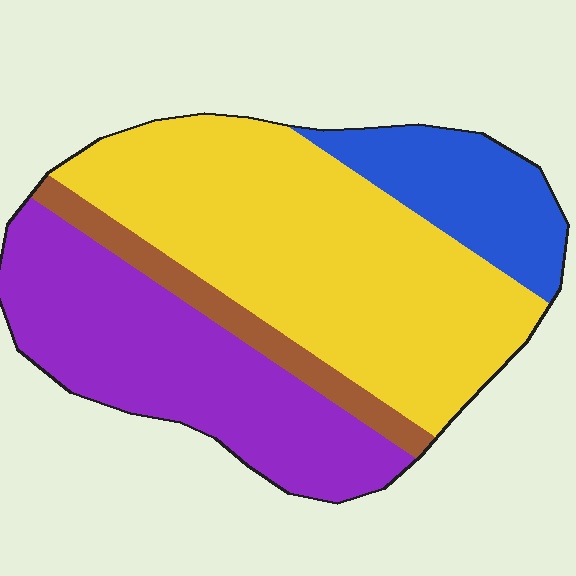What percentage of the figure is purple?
Purple covers 31% of the figure.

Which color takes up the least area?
Brown, at roughly 10%.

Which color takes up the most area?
Yellow, at roughly 45%.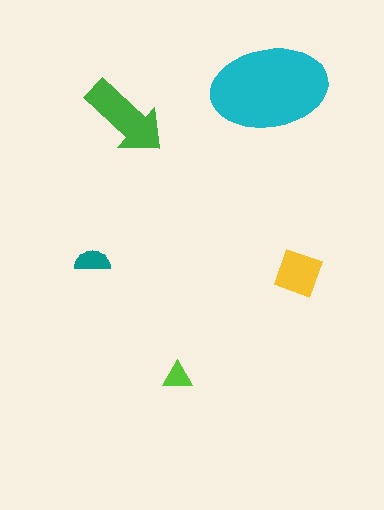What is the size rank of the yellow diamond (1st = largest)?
3rd.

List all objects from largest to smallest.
The cyan ellipse, the green arrow, the yellow diamond, the teal semicircle, the lime triangle.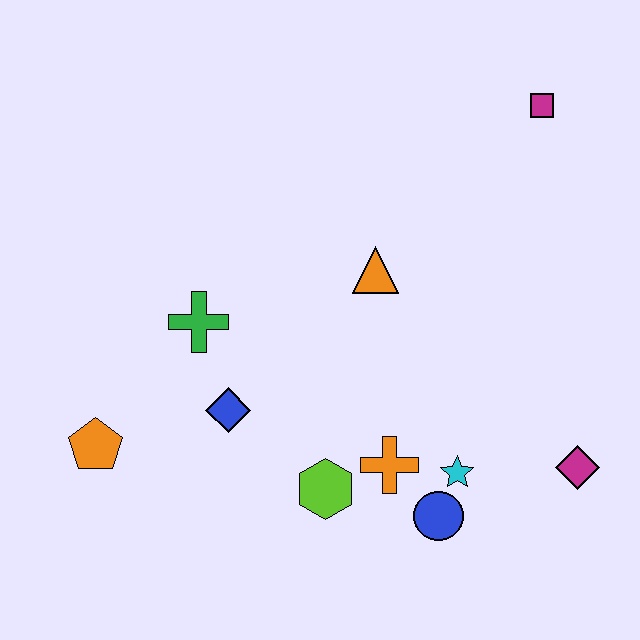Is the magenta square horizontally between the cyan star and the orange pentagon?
No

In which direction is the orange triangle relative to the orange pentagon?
The orange triangle is to the right of the orange pentagon.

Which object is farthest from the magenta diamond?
The orange pentagon is farthest from the magenta diamond.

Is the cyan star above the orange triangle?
No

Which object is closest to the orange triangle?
The green cross is closest to the orange triangle.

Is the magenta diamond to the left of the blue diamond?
No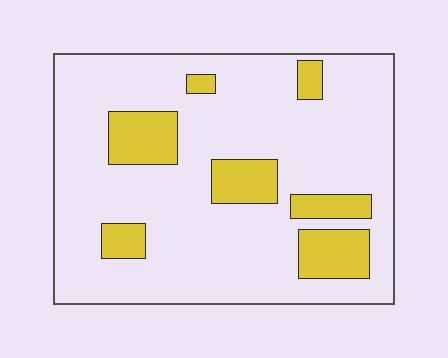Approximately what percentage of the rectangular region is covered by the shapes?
Approximately 20%.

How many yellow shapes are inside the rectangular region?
7.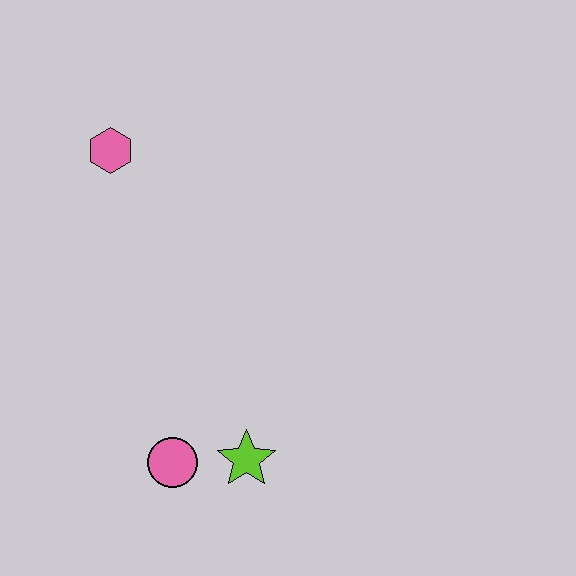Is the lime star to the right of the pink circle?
Yes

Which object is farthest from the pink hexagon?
The lime star is farthest from the pink hexagon.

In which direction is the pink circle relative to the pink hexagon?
The pink circle is below the pink hexagon.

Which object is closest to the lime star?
The pink circle is closest to the lime star.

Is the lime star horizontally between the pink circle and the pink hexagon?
No